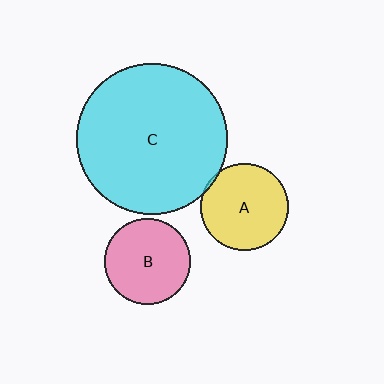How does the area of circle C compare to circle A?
Approximately 3.0 times.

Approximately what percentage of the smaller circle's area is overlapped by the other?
Approximately 5%.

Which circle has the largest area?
Circle C (cyan).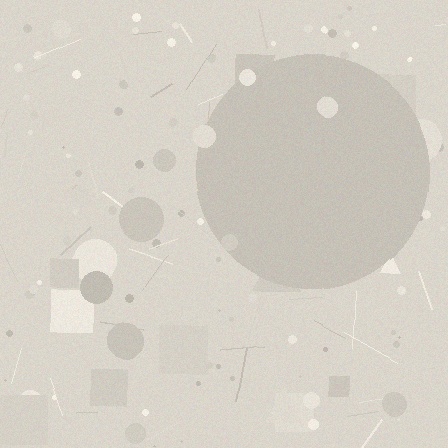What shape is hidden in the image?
A circle is hidden in the image.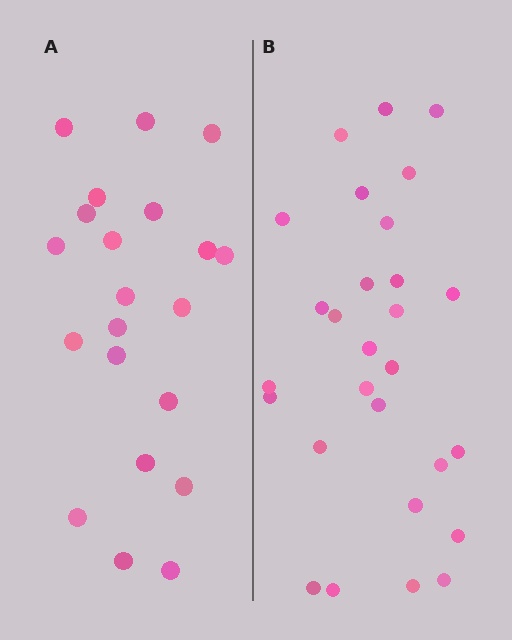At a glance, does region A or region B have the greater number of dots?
Region B (the right region) has more dots.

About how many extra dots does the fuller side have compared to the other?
Region B has roughly 8 or so more dots than region A.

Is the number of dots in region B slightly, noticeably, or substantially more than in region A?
Region B has noticeably more, but not dramatically so. The ratio is roughly 1.3 to 1.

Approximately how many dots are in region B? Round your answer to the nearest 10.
About 30 dots. (The exact count is 28, which rounds to 30.)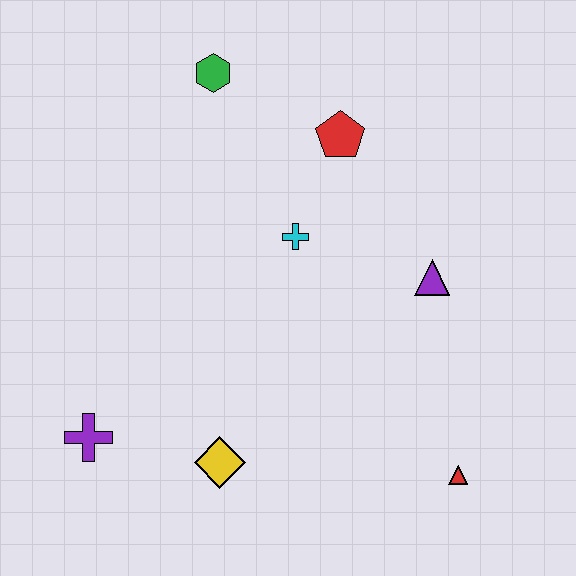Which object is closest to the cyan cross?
The red pentagon is closest to the cyan cross.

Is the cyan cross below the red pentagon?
Yes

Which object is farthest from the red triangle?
The green hexagon is farthest from the red triangle.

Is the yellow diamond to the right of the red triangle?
No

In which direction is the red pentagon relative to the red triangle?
The red pentagon is above the red triangle.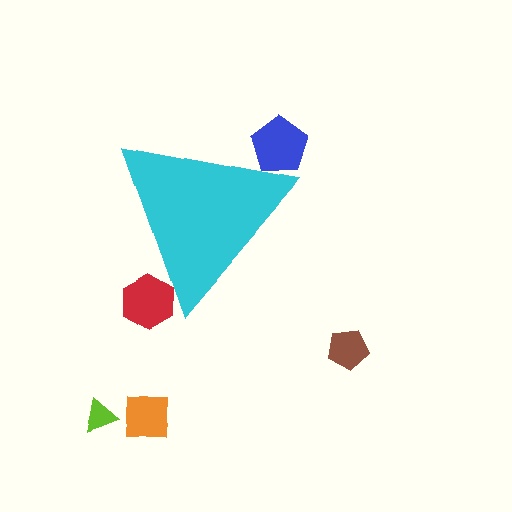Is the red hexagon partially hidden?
Yes, the red hexagon is partially hidden behind the cyan triangle.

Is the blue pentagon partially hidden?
Yes, the blue pentagon is partially hidden behind the cyan triangle.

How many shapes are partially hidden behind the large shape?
2 shapes are partially hidden.